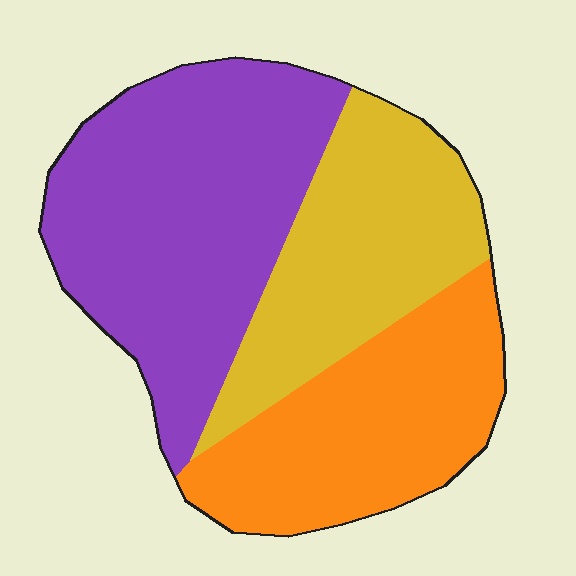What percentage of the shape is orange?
Orange covers 29% of the shape.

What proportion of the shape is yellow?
Yellow takes up between a sixth and a third of the shape.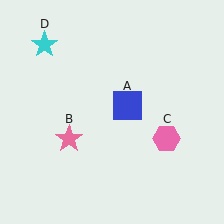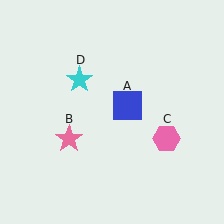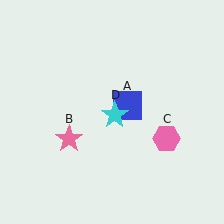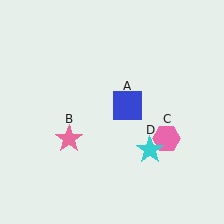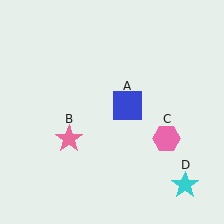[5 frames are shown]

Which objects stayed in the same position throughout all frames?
Blue square (object A) and pink star (object B) and pink hexagon (object C) remained stationary.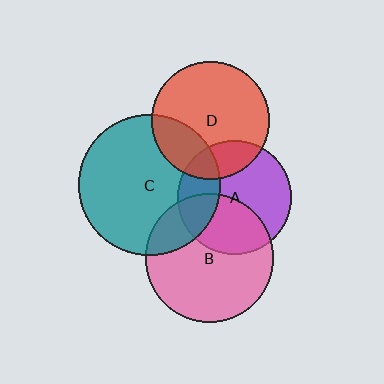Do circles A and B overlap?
Yes.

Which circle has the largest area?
Circle C (teal).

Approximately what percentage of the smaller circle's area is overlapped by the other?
Approximately 40%.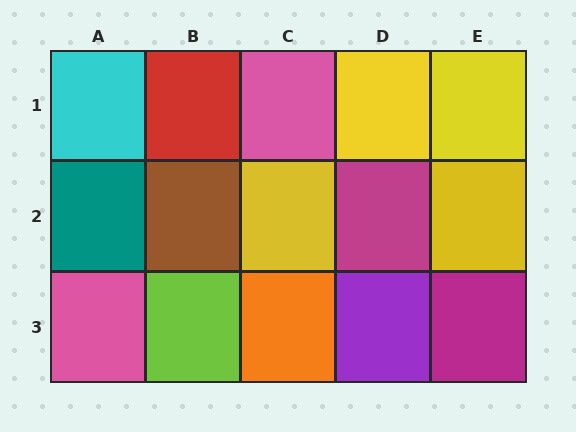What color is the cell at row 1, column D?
Yellow.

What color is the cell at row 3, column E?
Magenta.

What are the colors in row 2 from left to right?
Teal, brown, yellow, magenta, yellow.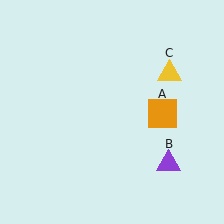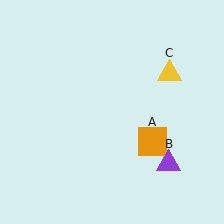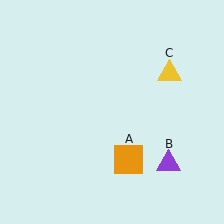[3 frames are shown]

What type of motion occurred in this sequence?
The orange square (object A) rotated clockwise around the center of the scene.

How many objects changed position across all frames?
1 object changed position: orange square (object A).